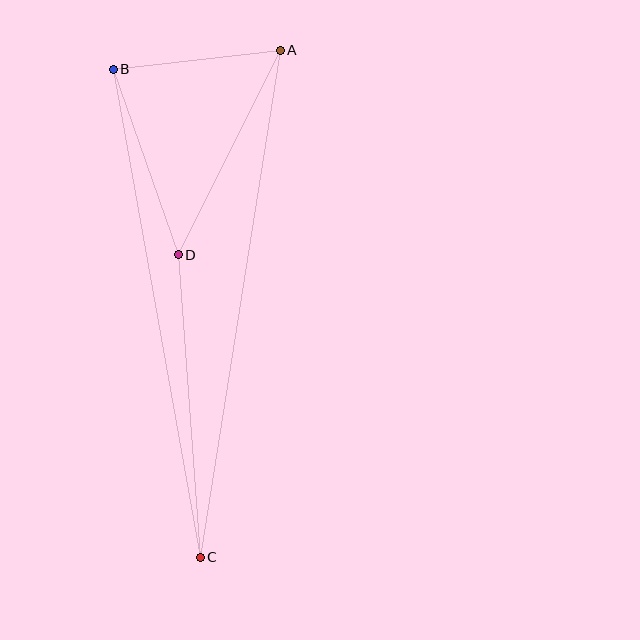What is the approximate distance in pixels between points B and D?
The distance between B and D is approximately 197 pixels.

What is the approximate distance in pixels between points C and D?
The distance between C and D is approximately 303 pixels.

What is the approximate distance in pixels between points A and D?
The distance between A and D is approximately 229 pixels.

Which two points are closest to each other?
Points A and B are closest to each other.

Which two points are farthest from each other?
Points A and C are farthest from each other.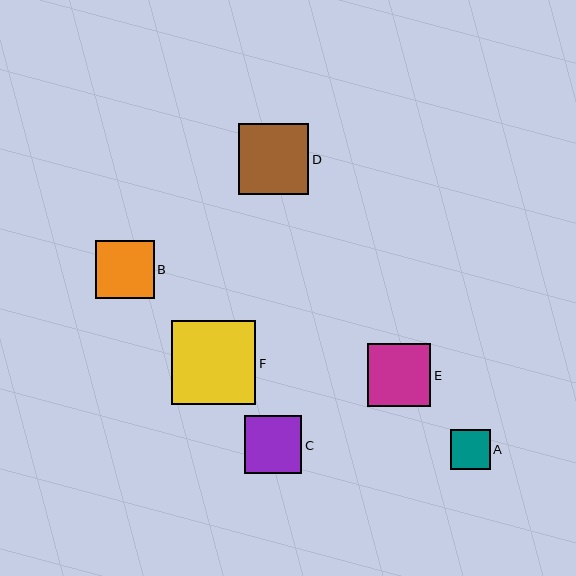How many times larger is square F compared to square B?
Square F is approximately 1.4 times the size of square B.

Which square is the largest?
Square F is the largest with a size of approximately 84 pixels.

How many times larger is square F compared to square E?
Square F is approximately 1.3 times the size of square E.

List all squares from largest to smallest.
From largest to smallest: F, D, E, B, C, A.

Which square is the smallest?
Square A is the smallest with a size of approximately 40 pixels.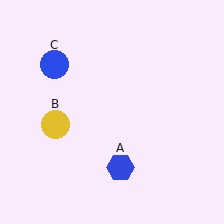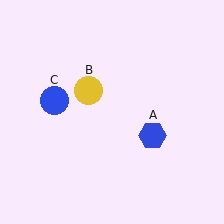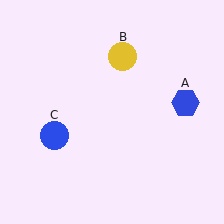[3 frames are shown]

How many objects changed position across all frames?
3 objects changed position: blue hexagon (object A), yellow circle (object B), blue circle (object C).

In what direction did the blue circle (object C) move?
The blue circle (object C) moved down.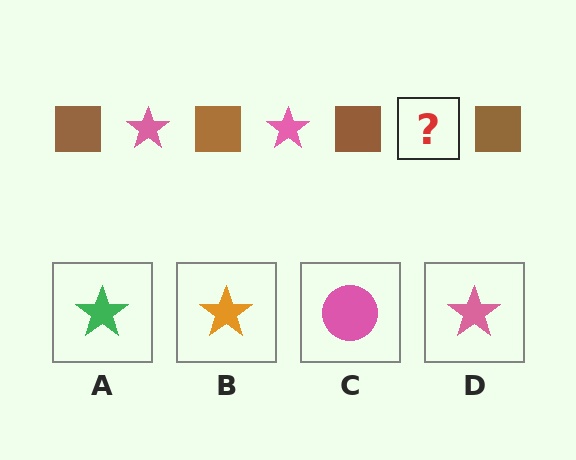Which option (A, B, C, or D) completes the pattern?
D.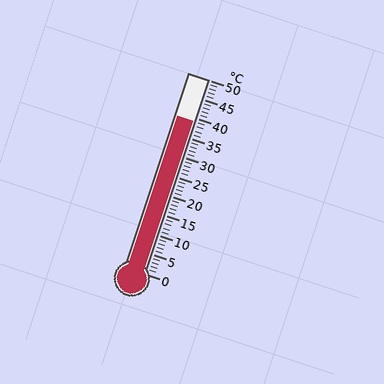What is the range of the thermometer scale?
The thermometer scale ranges from 0°C to 50°C.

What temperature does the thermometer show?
The thermometer shows approximately 39°C.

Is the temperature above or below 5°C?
The temperature is above 5°C.